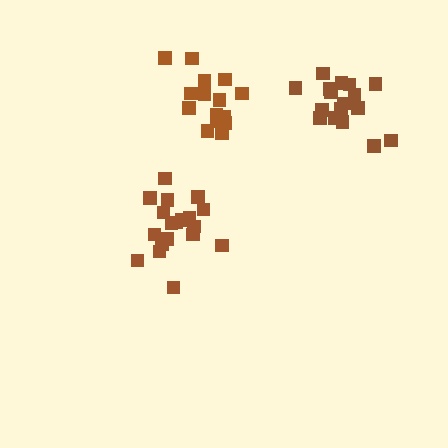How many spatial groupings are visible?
There are 3 spatial groupings.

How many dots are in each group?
Group 1: 17 dots, Group 2: 19 dots, Group 3: 15 dots (51 total).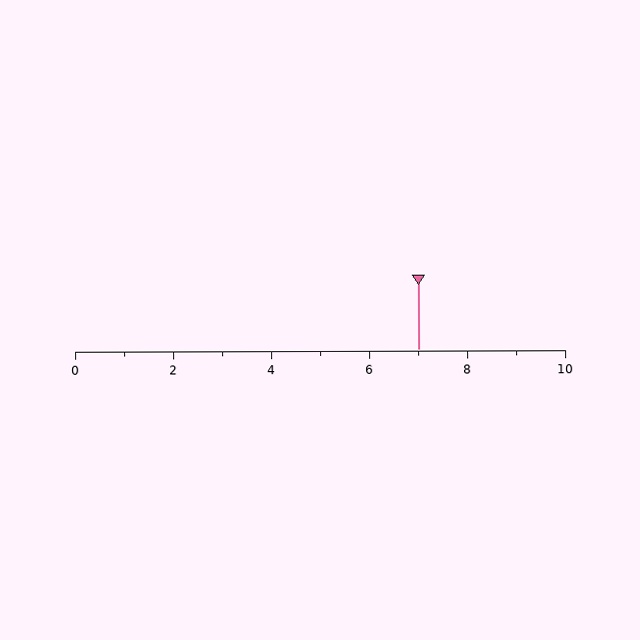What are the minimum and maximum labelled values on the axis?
The axis runs from 0 to 10.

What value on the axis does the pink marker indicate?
The marker indicates approximately 7.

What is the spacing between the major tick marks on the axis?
The major ticks are spaced 2 apart.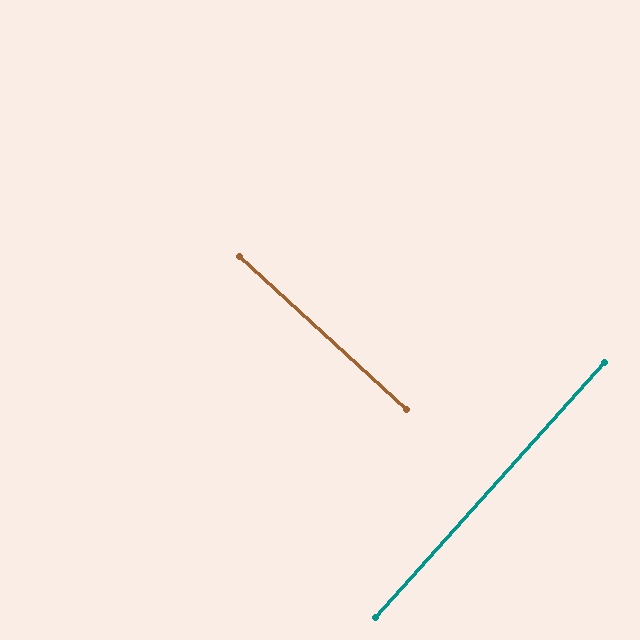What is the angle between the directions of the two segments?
Approximately 89 degrees.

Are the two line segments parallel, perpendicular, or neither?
Perpendicular — they meet at approximately 89°.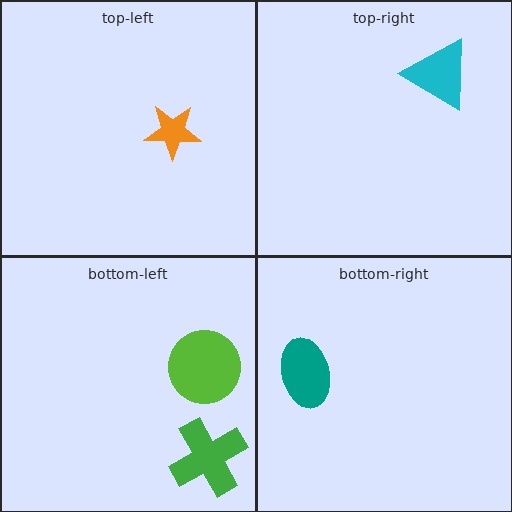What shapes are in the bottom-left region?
The lime circle, the green cross.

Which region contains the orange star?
The top-left region.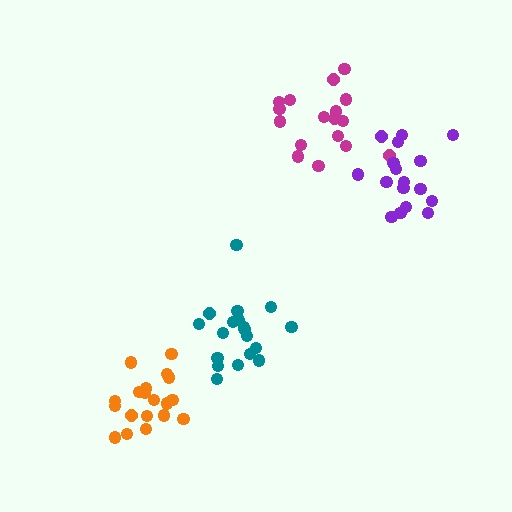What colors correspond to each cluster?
The clusters are colored: teal, magenta, purple, orange.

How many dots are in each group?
Group 1: 19 dots, Group 2: 17 dots, Group 3: 17 dots, Group 4: 19 dots (72 total).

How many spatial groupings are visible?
There are 4 spatial groupings.